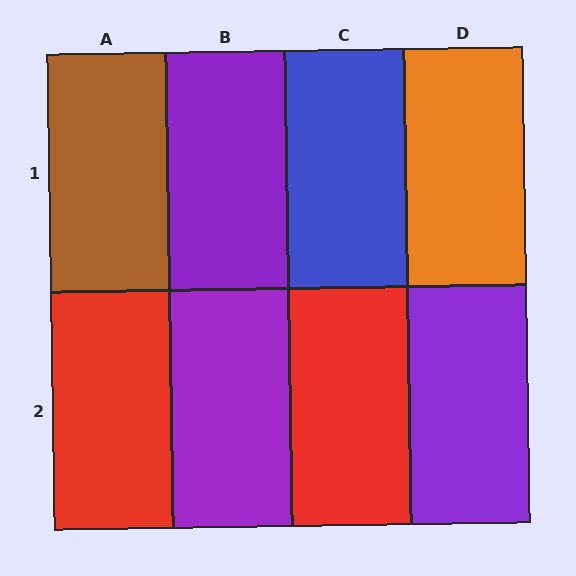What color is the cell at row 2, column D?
Purple.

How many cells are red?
2 cells are red.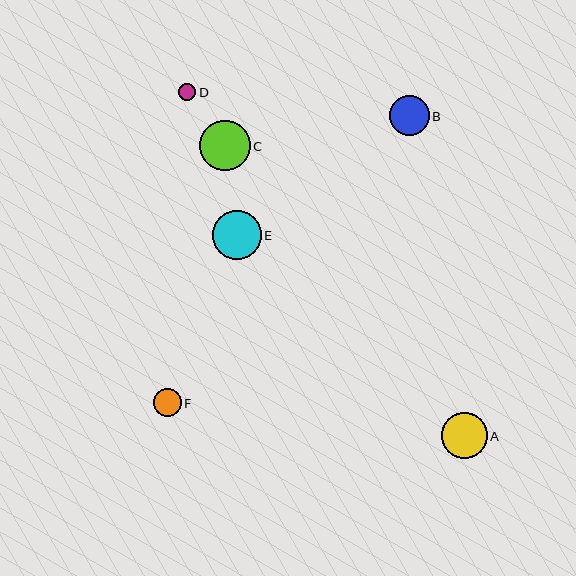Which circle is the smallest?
Circle D is the smallest with a size of approximately 17 pixels.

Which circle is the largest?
Circle C is the largest with a size of approximately 51 pixels.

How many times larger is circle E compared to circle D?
Circle E is approximately 2.9 times the size of circle D.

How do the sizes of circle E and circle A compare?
Circle E and circle A are approximately the same size.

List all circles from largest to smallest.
From largest to smallest: C, E, A, B, F, D.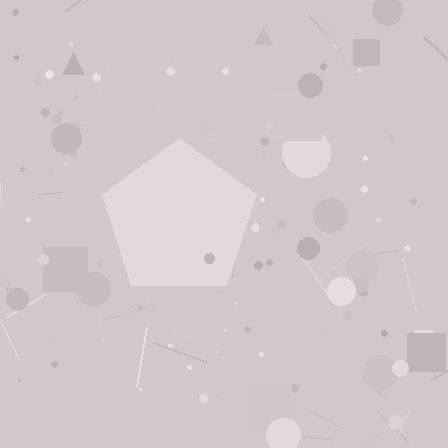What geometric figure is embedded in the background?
A pentagon is embedded in the background.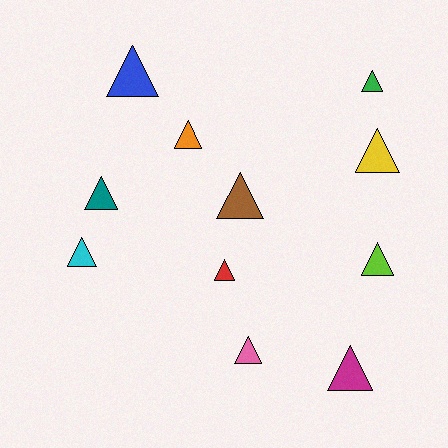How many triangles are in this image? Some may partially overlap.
There are 11 triangles.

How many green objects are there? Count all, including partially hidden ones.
There is 1 green object.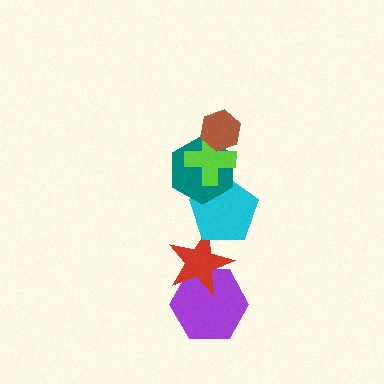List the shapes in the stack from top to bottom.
From top to bottom: the brown hexagon, the lime cross, the teal hexagon, the cyan pentagon, the red star, the purple hexagon.